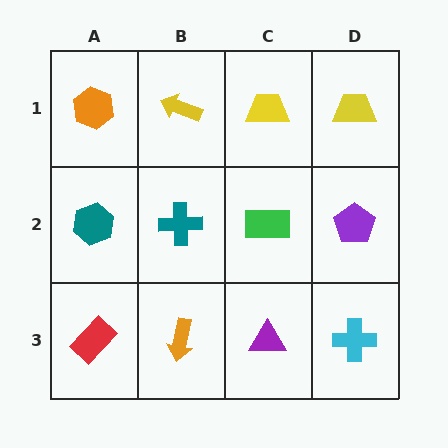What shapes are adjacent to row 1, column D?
A purple pentagon (row 2, column D), a yellow trapezoid (row 1, column C).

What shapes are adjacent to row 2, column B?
A yellow arrow (row 1, column B), an orange arrow (row 3, column B), a teal hexagon (row 2, column A), a green rectangle (row 2, column C).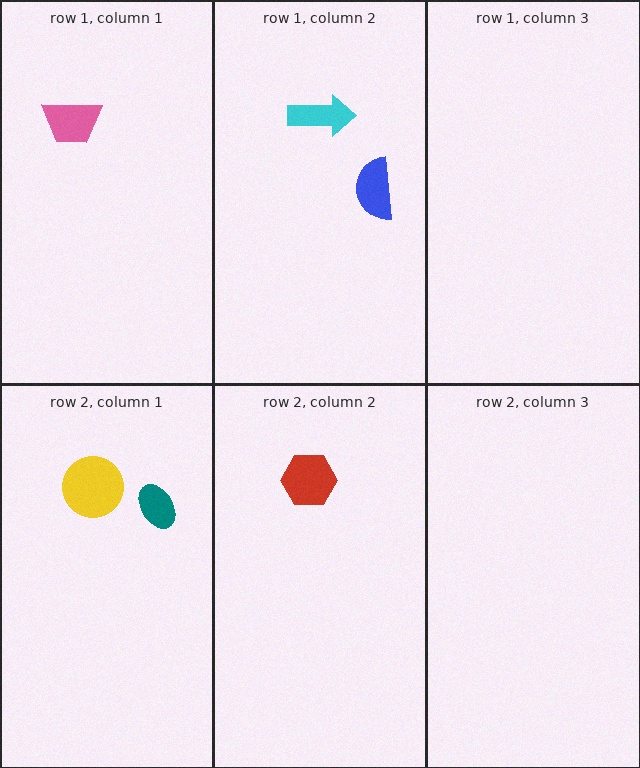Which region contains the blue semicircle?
The row 1, column 2 region.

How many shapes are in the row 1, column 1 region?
1.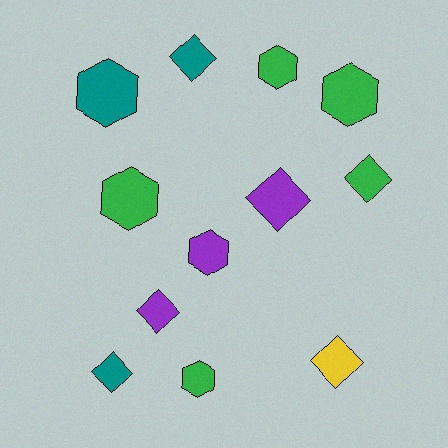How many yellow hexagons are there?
There are no yellow hexagons.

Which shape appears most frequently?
Diamond, with 6 objects.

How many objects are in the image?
There are 12 objects.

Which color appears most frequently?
Green, with 5 objects.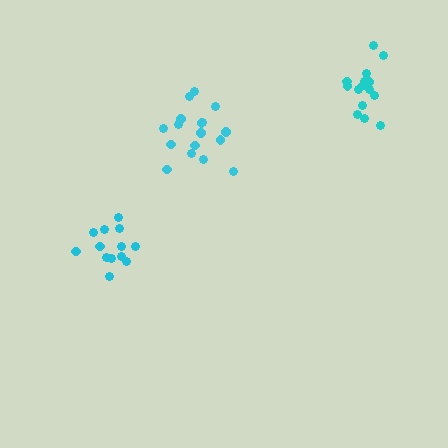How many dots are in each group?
Group 1: 13 dots, Group 2: 16 dots, Group 3: 17 dots (46 total).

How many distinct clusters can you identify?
There are 3 distinct clusters.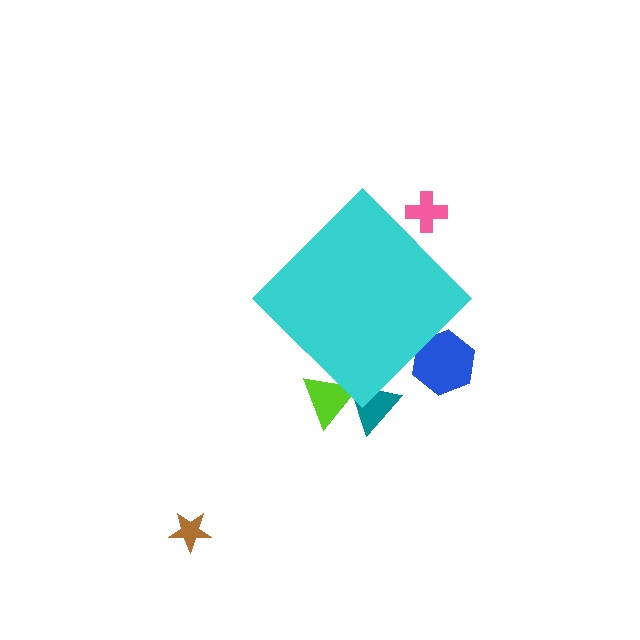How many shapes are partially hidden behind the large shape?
4 shapes are partially hidden.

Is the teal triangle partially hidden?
Yes, the teal triangle is partially hidden behind the cyan diamond.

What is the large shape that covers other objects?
A cyan diamond.